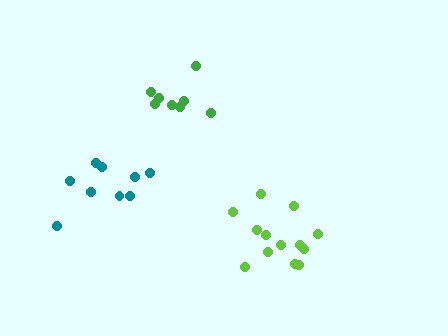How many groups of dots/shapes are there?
There are 3 groups.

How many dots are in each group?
Group 1: 9 dots, Group 2: 8 dots, Group 3: 13 dots (30 total).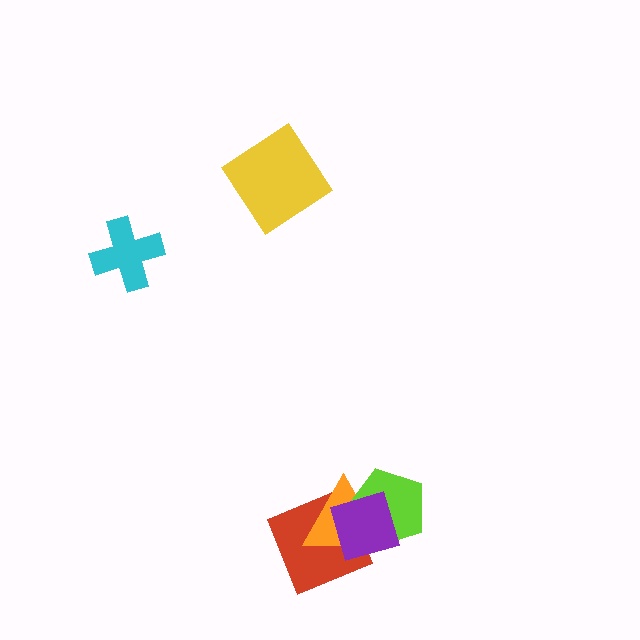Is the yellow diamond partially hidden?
No, no other shape covers it.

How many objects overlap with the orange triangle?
3 objects overlap with the orange triangle.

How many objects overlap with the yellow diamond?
0 objects overlap with the yellow diamond.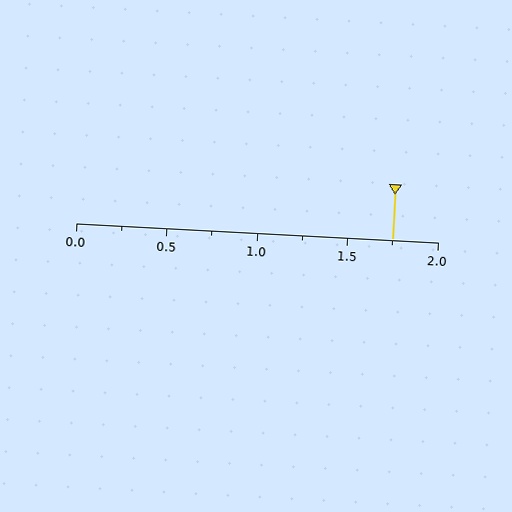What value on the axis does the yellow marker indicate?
The marker indicates approximately 1.75.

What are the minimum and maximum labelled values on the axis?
The axis runs from 0.0 to 2.0.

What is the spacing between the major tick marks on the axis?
The major ticks are spaced 0.5 apart.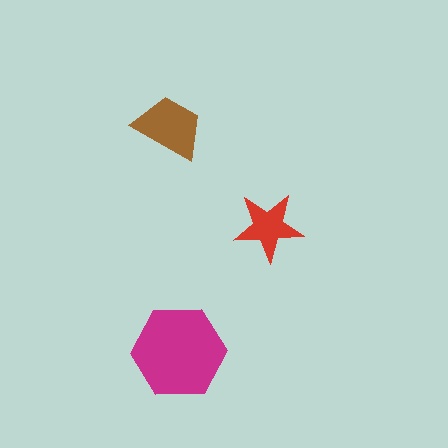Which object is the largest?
The magenta hexagon.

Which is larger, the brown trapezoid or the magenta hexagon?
The magenta hexagon.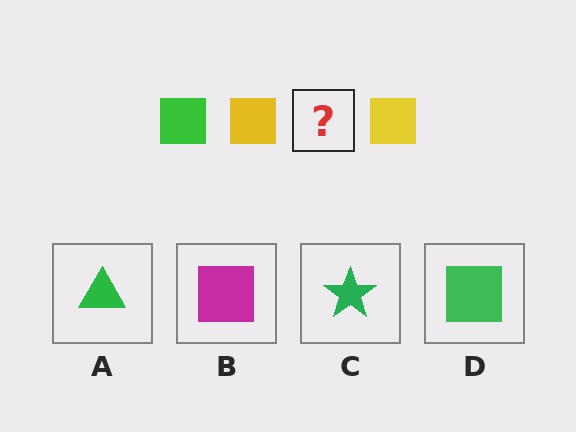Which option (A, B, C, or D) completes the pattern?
D.